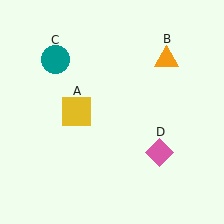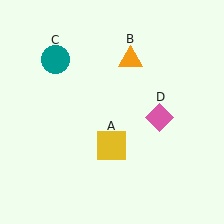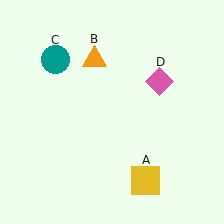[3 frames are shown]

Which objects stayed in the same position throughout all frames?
Teal circle (object C) remained stationary.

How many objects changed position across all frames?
3 objects changed position: yellow square (object A), orange triangle (object B), pink diamond (object D).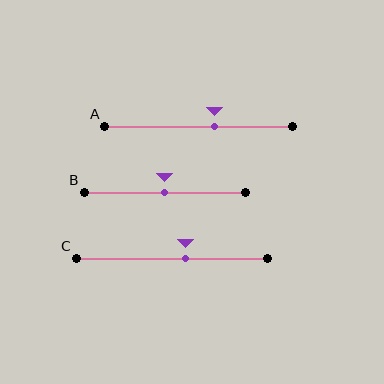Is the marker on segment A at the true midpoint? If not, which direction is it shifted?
No, the marker on segment A is shifted to the right by about 8% of the segment length.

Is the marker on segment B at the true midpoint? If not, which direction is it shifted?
Yes, the marker on segment B is at the true midpoint.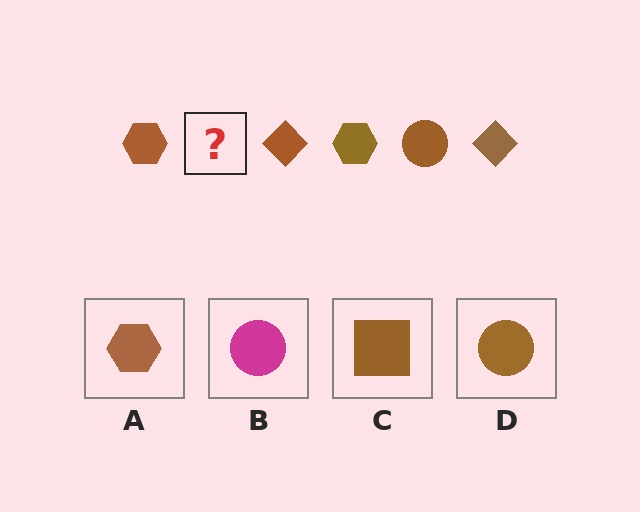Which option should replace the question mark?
Option D.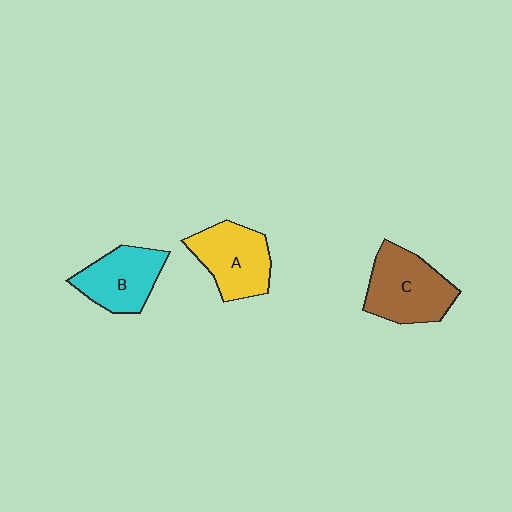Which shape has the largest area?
Shape C (brown).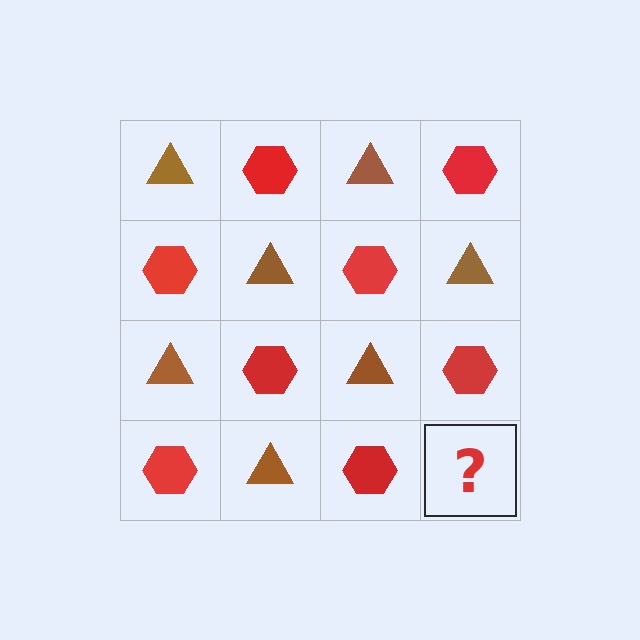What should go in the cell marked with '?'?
The missing cell should contain a brown triangle.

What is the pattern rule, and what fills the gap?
The rule is that it alternates brown triangle and red hexagon in a checkerboard pattern. The gap should be filled with a brown triangle.